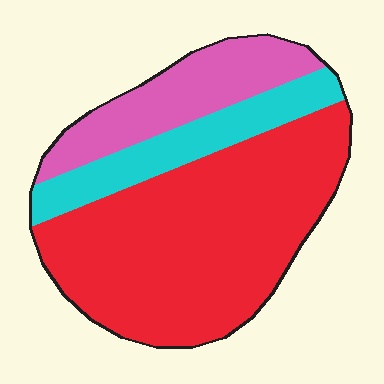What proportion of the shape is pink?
Pink covers 21% of the shape.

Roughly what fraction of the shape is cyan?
Cyan covers around 15% of the shape.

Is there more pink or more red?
Red.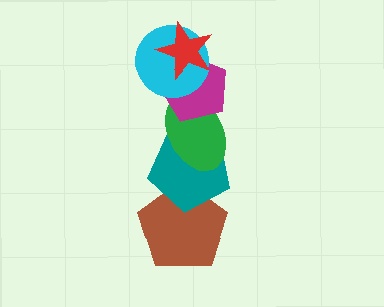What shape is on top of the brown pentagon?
The teal pentagon is on top of the brown pentagon.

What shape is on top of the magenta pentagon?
The cyan circle is on top of the magenta pentagon.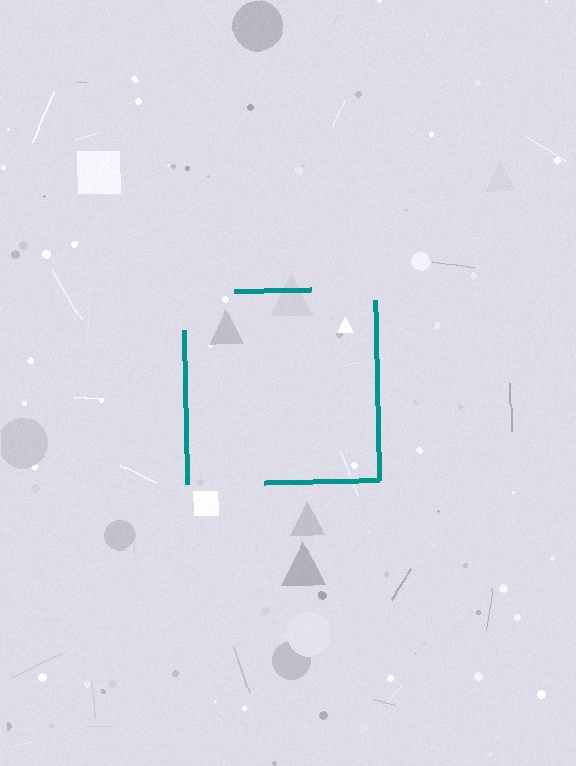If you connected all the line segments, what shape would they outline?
They would outline a square.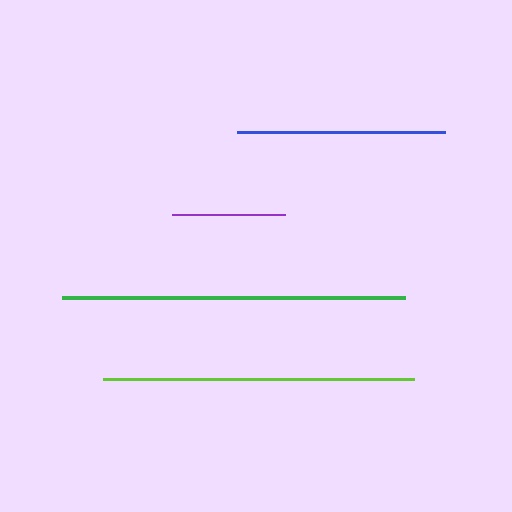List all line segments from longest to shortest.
From longest to shortest: green, lime, blue, purple.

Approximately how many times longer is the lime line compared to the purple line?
The lime line is approximately 2.8 times the length of the purple line.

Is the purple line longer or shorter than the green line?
The green line is longer than the purple line.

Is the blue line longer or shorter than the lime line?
The lime line is longer than the blue line.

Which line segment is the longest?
The green line is the longest at approximately 343 pixels.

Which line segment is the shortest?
The purple line is the shortest at approximately 113 pixels.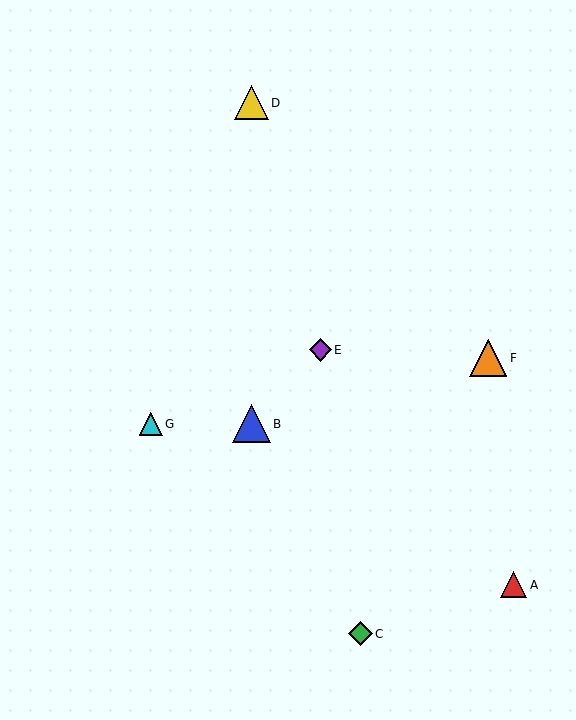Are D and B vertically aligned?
Yes, both are at x≈252.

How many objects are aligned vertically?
2 objects (B, D) are aligned vertically.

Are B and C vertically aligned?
No, B is at x≈252 and C is at x≈360.